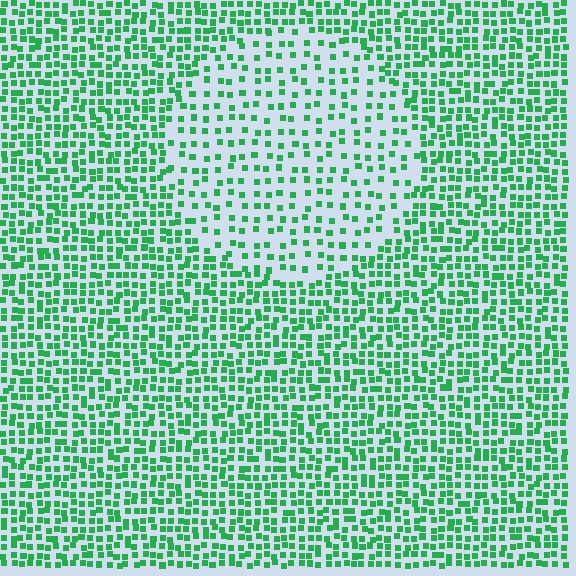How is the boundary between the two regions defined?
The boundary is defined by a change in element density (approximately 2.0x ratio). All elements are the same color, size, and shape.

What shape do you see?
I see a circle.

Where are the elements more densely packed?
The elements are more densely packed outside the circle boundary.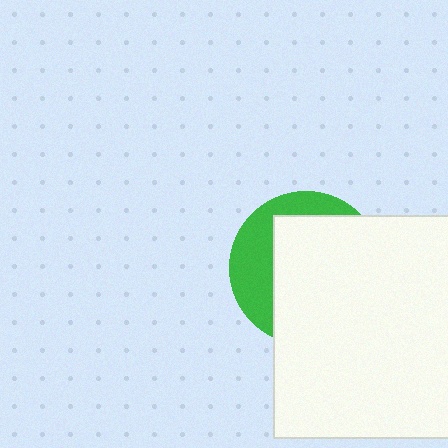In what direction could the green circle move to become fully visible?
The green circle could move left. That would shift it out from behind the white square entirely.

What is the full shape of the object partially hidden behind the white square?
The partially hidden object is a green circle.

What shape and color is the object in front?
The object in front is a white square.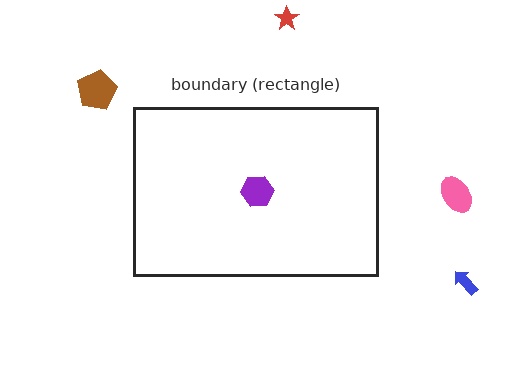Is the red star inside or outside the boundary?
Outside.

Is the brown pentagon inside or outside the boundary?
Outside.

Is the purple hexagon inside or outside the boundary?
Inside.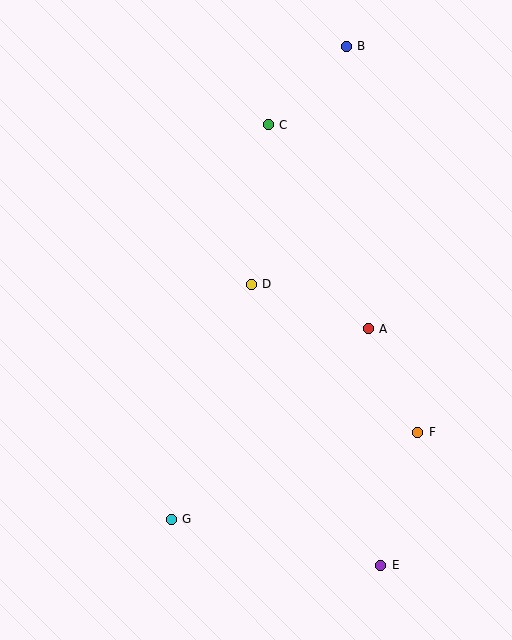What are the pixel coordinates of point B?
Point B is at (346, 46).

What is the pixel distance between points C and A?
The distance between C and A is 227 pixels.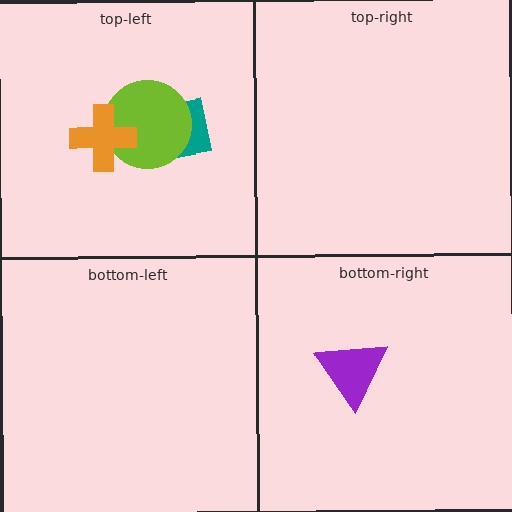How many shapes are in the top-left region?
3.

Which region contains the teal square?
The top-left region.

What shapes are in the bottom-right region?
The purple triangle.